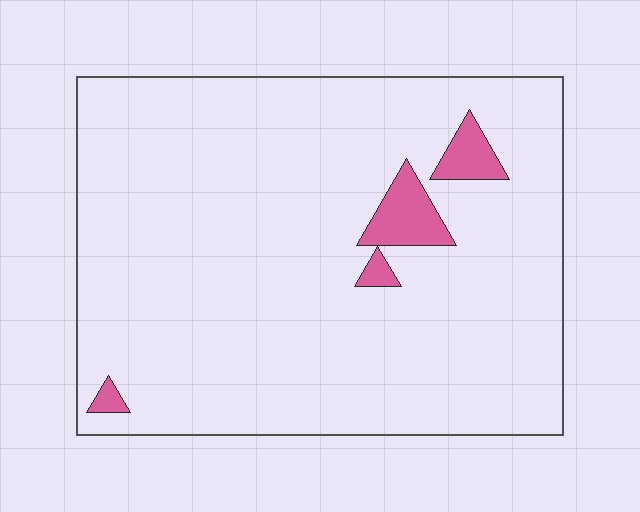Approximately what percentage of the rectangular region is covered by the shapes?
Approximately 5%.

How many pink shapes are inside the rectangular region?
4.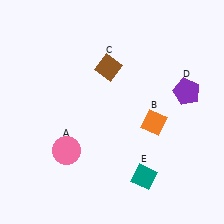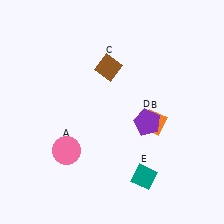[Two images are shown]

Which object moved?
The purple pentagon (D) moved left.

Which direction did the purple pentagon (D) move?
The purple pentagon (D) moved left.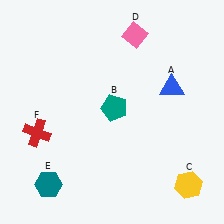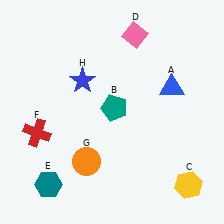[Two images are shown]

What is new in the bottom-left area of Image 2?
An orange circle (G) was added in the bottom-left area of Image 2.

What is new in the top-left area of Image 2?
A blue star (H) was added in the top-left area of Image 2.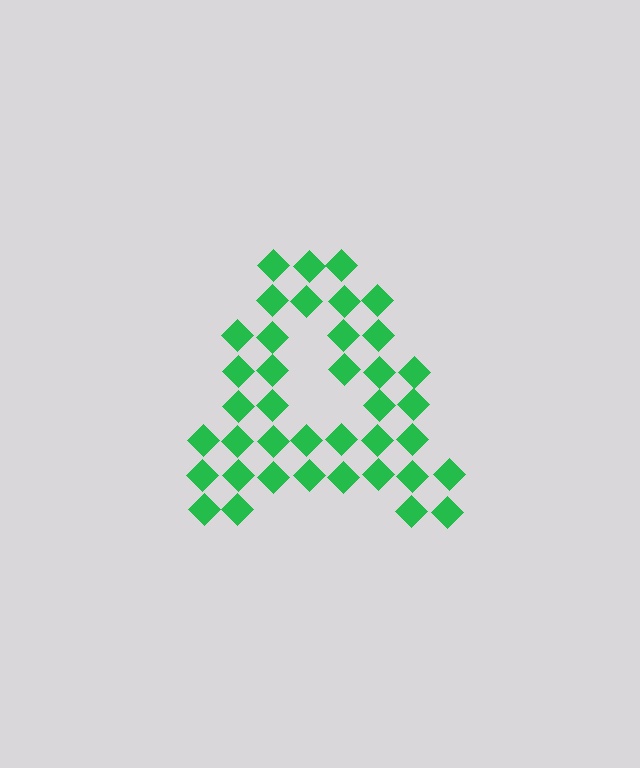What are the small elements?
The small elements are diamonds.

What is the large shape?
The large shape is the letter A.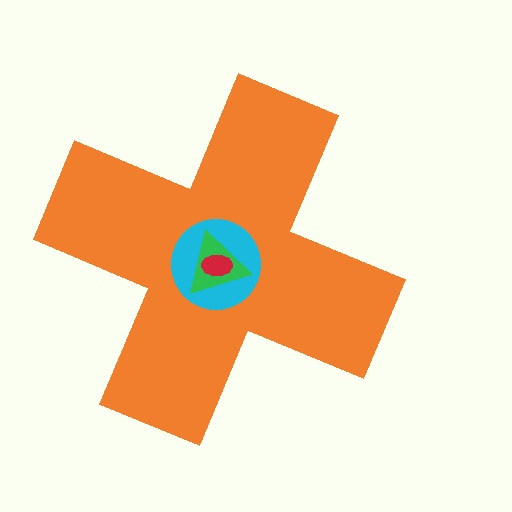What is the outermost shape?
The orange cross.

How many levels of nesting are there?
4.